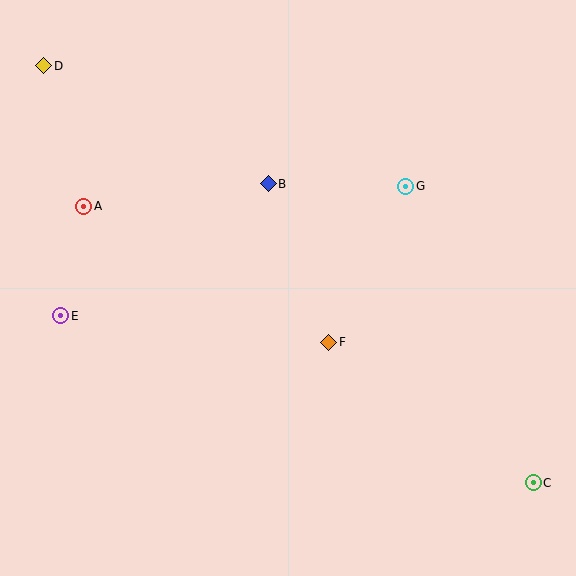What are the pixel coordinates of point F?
Point F is at (329, 342).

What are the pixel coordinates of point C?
Point C is at (533, 483).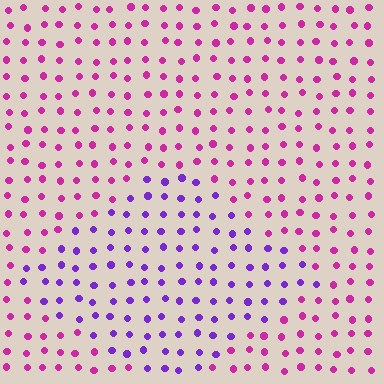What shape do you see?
I see a diamond.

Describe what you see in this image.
The image is filled with small magenta elements in a uniform arrangement. A diamond-shaped region is visible where the elements are tinted to a slightly different hue, forming a subtle color boundary.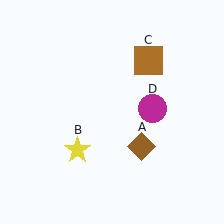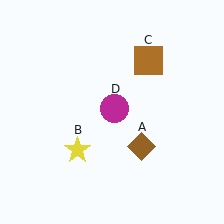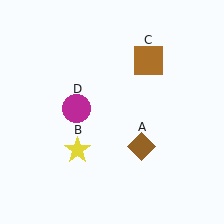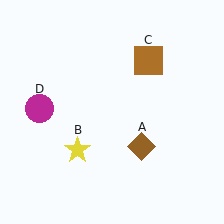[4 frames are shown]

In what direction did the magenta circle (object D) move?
The magenta circle (object D) moved left.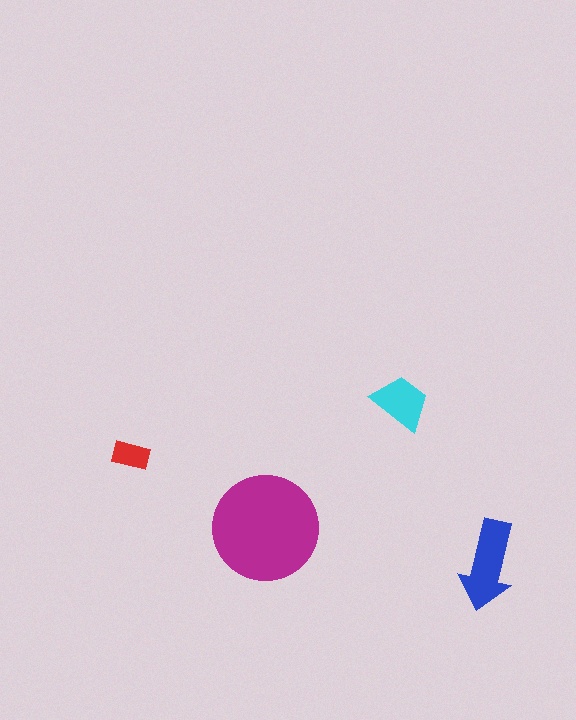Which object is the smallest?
The red rectangle.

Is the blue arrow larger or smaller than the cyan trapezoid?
Larger.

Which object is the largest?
The magenta circle.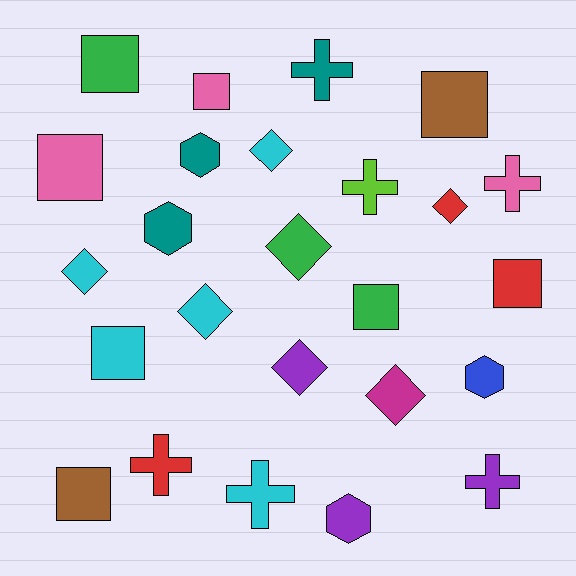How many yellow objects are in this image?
There are no yellow objects.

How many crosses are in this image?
There are 6 crosses.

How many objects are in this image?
There are 25 objects.